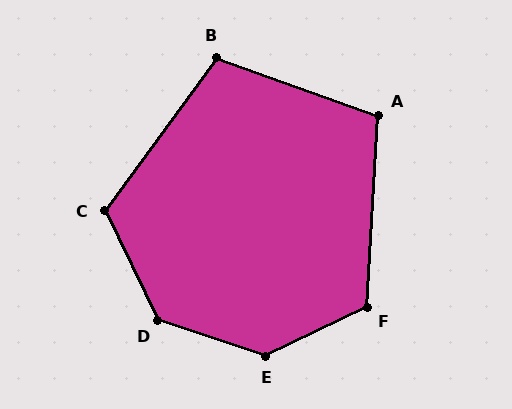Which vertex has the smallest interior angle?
A, at approximately 106 degrees.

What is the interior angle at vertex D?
Approximately 134 degrees (obtuse).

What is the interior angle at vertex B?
Approximately 107 degrees (obtuse).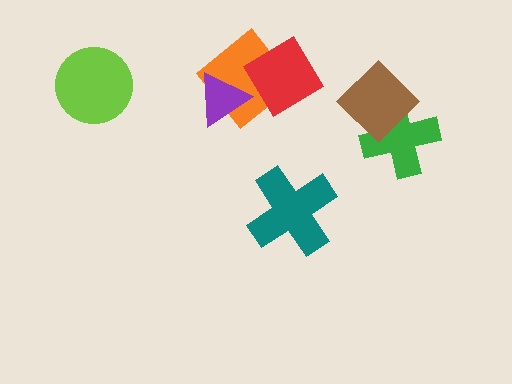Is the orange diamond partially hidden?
Yes, it is partially covered by another shape.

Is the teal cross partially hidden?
No, no other shape covers it.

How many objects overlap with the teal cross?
0 objects overlap with the teal cross.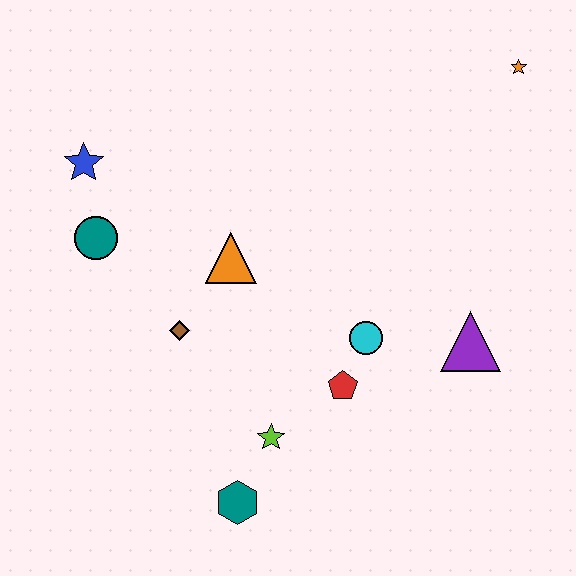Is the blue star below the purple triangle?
No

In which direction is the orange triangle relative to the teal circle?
The orange triangle is to the right of the teal circle.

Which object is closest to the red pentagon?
The cyan circle is closest to the red pentagon.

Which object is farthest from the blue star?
The orange star is farthest from the blue star.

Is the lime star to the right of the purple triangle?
No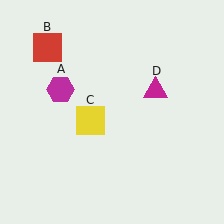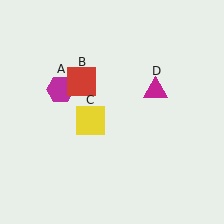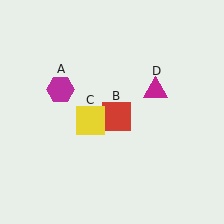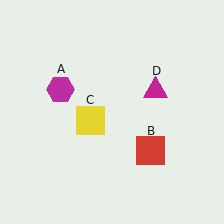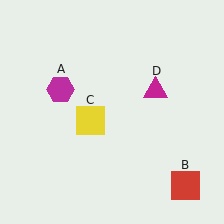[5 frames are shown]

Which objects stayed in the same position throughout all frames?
Magenta hexagon (object A) and yellow square (object C) and magenta triangle (object D) remained stationary.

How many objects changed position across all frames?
1 object changed position: red square (object B).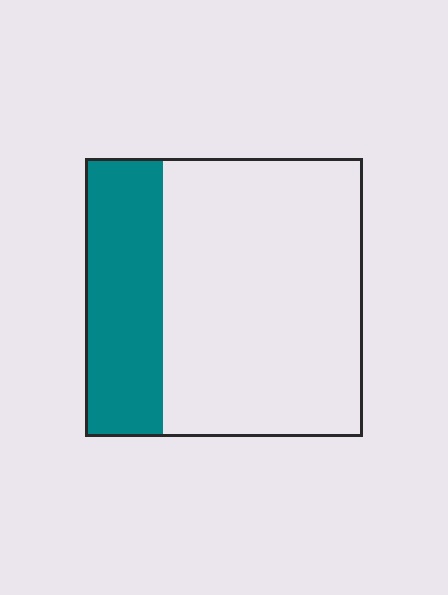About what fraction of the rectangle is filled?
About one quarter (1/4).